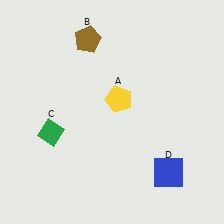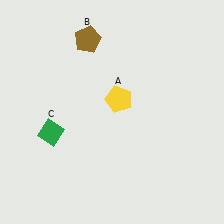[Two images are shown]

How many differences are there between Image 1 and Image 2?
There is 1 difference between the two images.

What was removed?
The blue square (D) was removed in Image 2.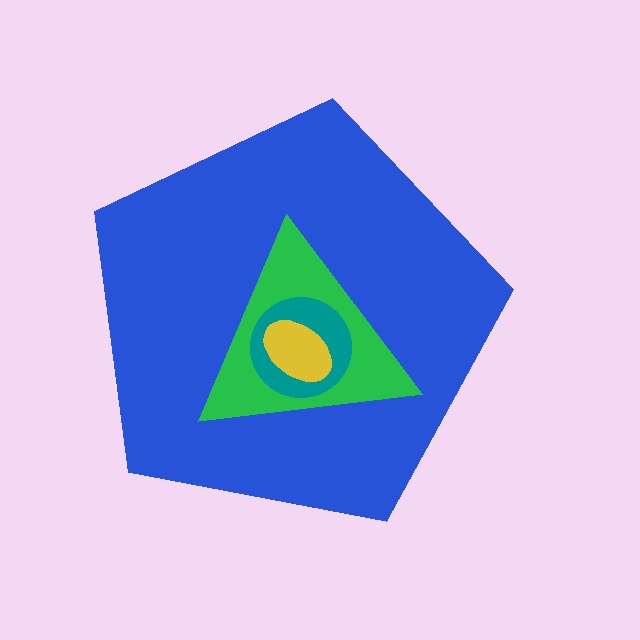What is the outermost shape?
The blue pentagon.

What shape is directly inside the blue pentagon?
The green triangle.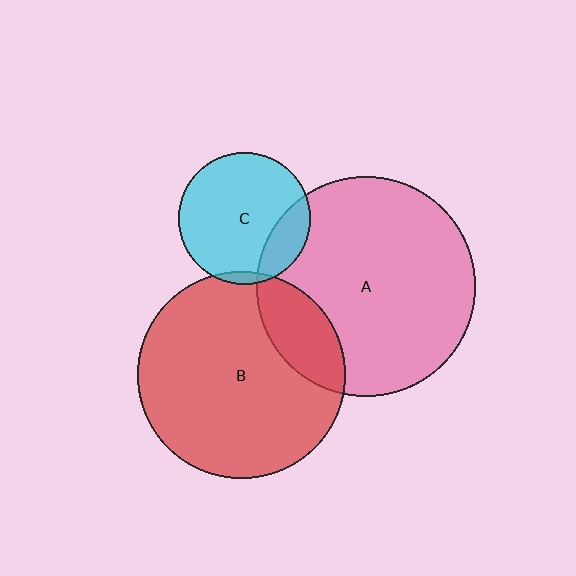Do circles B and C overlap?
Yes.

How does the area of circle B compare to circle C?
Approximately 2.5 times.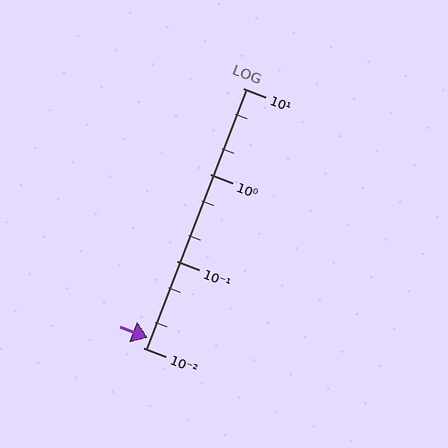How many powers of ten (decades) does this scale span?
The scale spans 3 decades, from 0.01 to 10.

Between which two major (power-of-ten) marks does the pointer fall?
The pointer is between 0.01 and 0.1.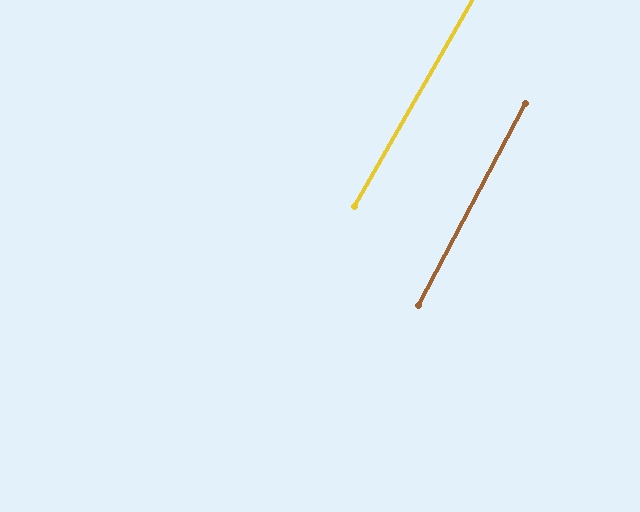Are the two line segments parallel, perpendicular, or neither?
Parallel — their directions differ by only 1.7°.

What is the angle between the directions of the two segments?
Approximately 2 degrees.